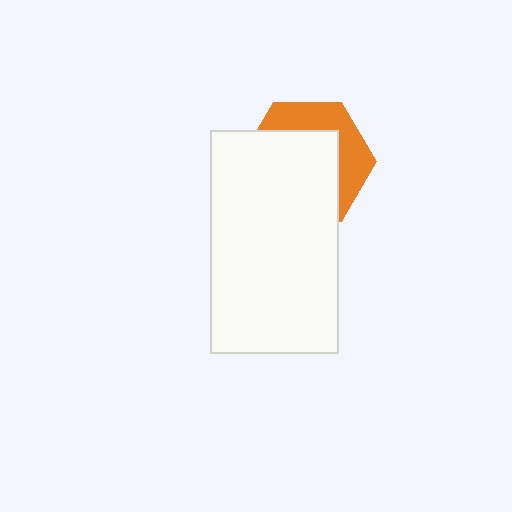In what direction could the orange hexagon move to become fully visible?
The orange hexagon could move toward the upper-right. That would shift it out from behind the white rectangle entirely.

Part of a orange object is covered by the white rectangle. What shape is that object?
It is a hexagon.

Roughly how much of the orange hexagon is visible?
A small part of it is visible (roughly 36%).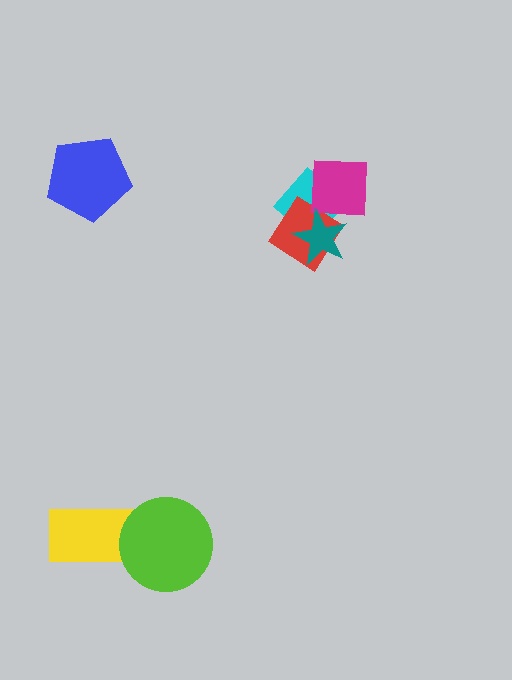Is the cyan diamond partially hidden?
Yes, it is partially covered by another shape.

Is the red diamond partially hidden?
Yes, it is partially covered by another shape.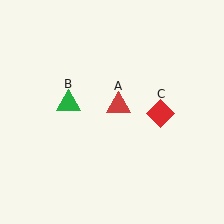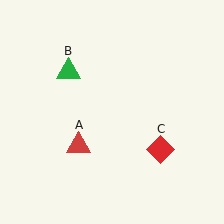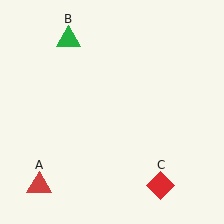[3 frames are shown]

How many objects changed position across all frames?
3 objects changed position: red triangle (object A), green triangle (object B), red diamond (object C).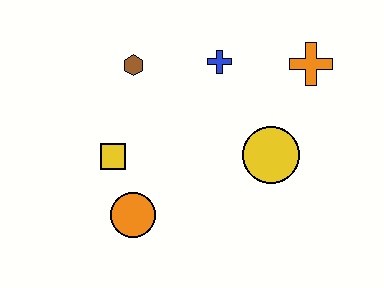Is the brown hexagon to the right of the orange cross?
No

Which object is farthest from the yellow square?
The orange cross is farthest from the yellow square.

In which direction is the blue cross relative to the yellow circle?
The blue cross is above the yellow circle.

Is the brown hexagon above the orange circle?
Yes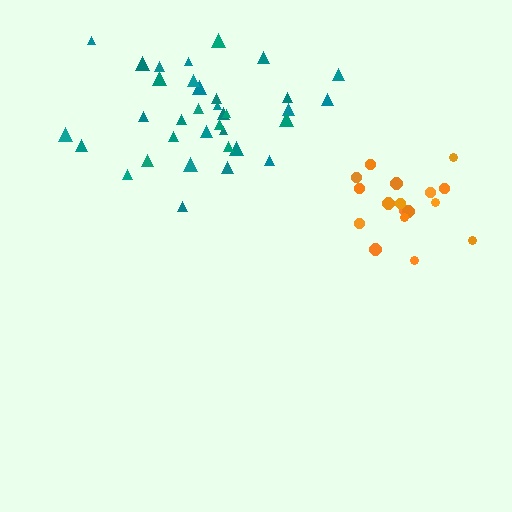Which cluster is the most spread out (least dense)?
Teal.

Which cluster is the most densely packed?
Orange.